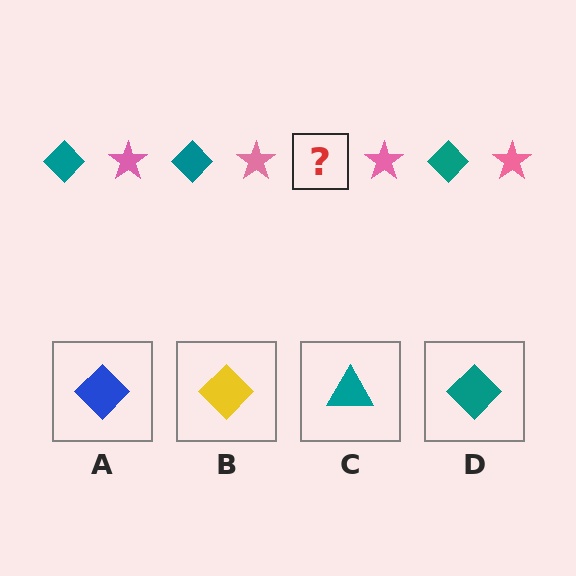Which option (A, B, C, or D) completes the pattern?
D.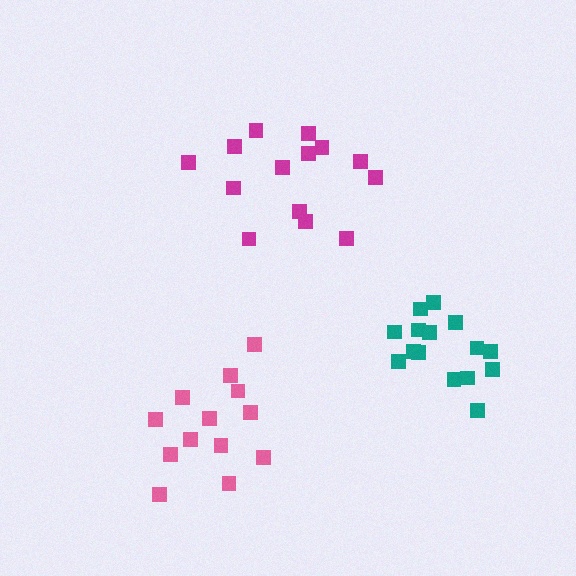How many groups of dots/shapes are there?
There are 3 groups.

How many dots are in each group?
Group 1: 13 dots, Group 2: 15 dots, Group 3: 14 dots (42 total).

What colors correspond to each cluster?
The clusters are colored: pink, teal, magenta.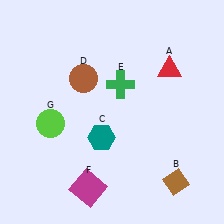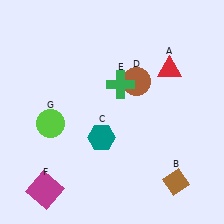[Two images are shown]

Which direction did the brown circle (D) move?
The brown circle (D) moved right.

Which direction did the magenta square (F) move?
The magenta square (F) moved left.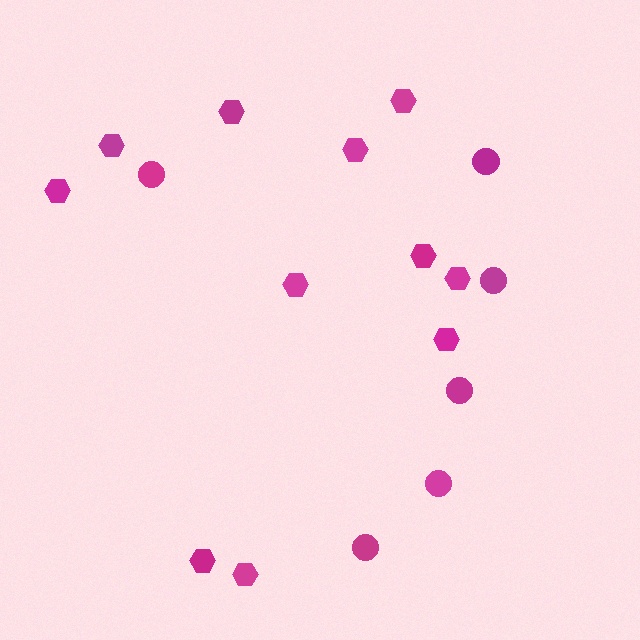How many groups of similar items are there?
There are 2 groups: one group of hexagons (11) and one group of circles (6).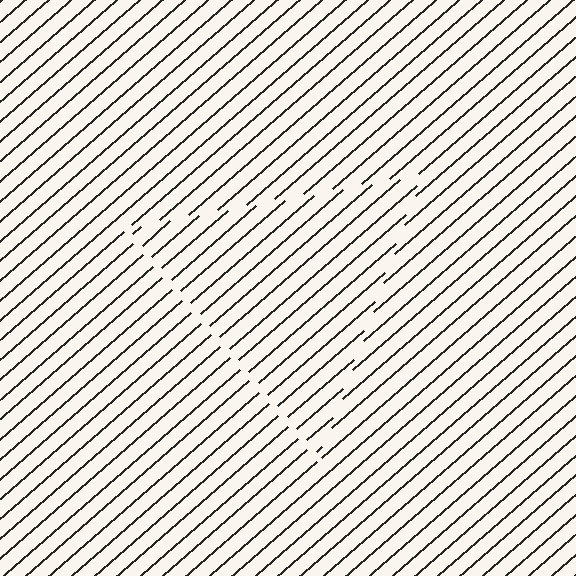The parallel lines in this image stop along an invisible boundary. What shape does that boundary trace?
An illusory triangle. The interior of the shape contains the same grating, shifted by half a period — the contour is defined by the phase discontinuity where line-ends from the inner and outer gratings abut.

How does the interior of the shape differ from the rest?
The interior of the shape contains the same grating, shifted by half a period — the contour is defined by the phase discontinuity where line-ends from the inner and outer gratings abut.